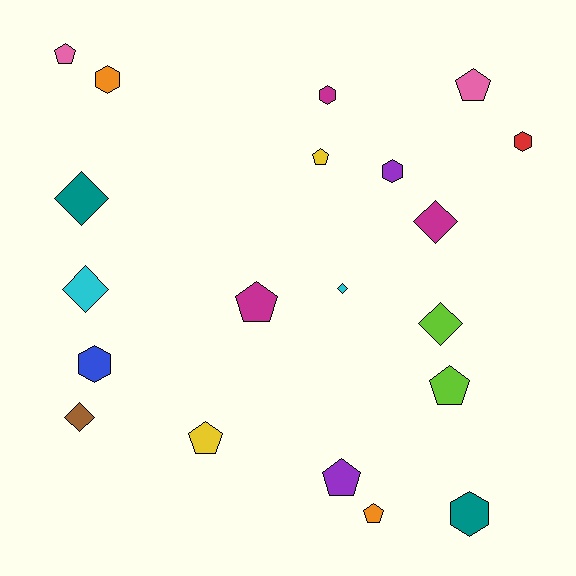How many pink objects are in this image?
There are 2 pink objects.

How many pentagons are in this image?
There are 8 pentagons.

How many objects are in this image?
There are 20 objects.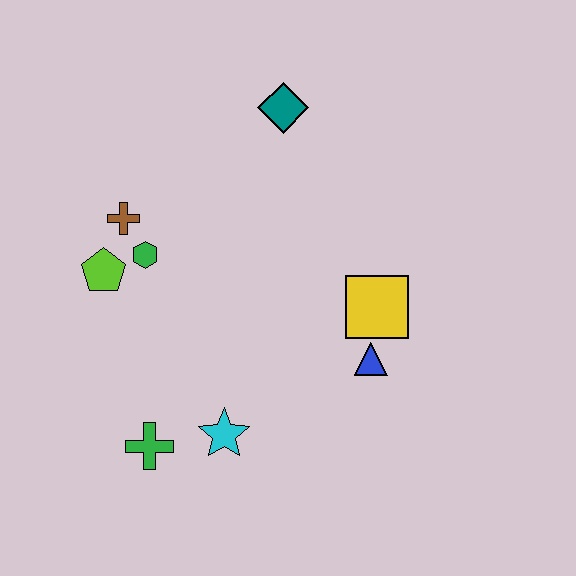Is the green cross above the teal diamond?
No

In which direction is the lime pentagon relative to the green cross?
The lime pentagon is above the green cross.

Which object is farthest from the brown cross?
The blue triangle is farthest from the brown cross.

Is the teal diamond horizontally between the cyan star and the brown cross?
No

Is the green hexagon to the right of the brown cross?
Yes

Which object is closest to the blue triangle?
The yellow square is closest to the blue triangle.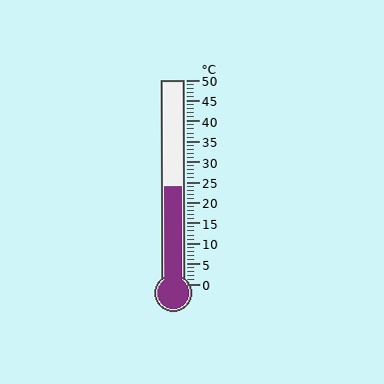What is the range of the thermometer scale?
The thermometer scale ranges from 0°C to 50°C.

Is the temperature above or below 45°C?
The temperature is below 45°C.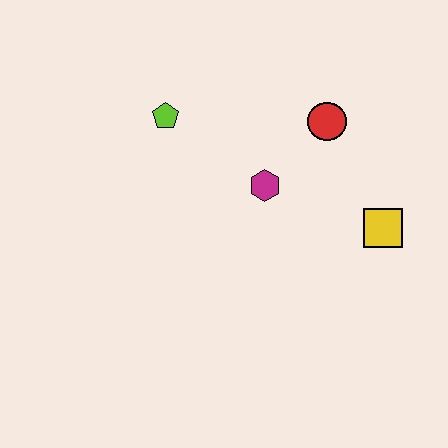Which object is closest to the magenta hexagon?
The red circle is closest to the magenta hexagon.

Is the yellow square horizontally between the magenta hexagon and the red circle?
No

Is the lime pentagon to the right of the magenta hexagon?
No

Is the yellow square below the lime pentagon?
Yes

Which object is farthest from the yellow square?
The lime pentagon is farthest from the yellow square.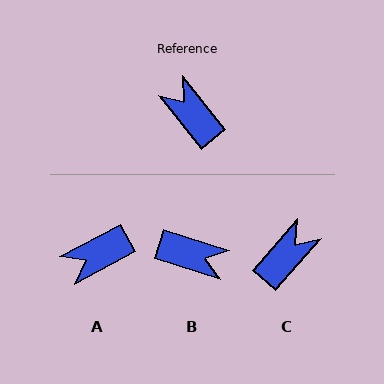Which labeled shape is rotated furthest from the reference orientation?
B, about 147 degrees away.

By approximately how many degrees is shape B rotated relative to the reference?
Approximately 147 degrees clockwise.